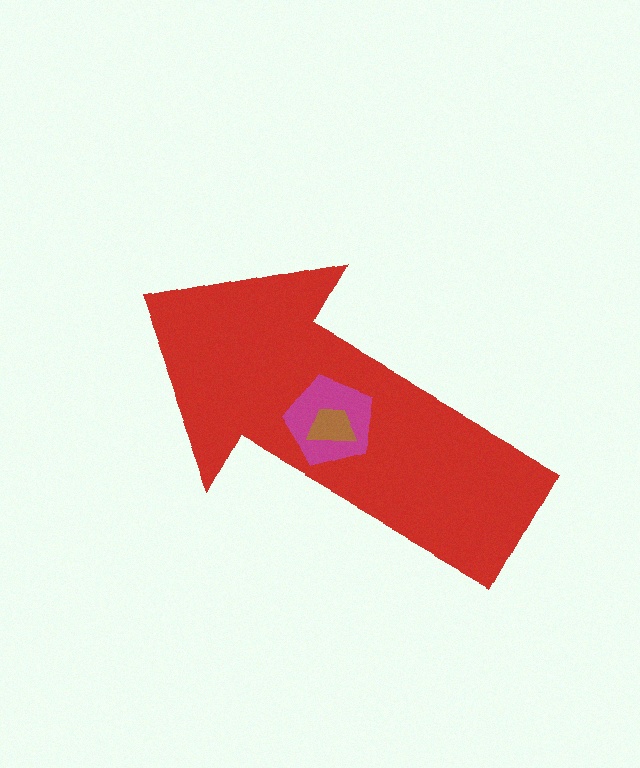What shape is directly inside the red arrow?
The magenta pentagon.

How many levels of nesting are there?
3.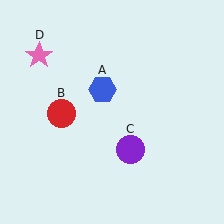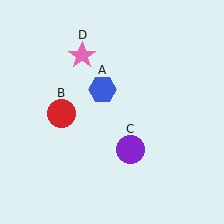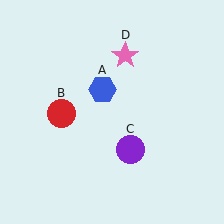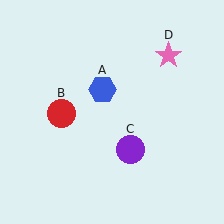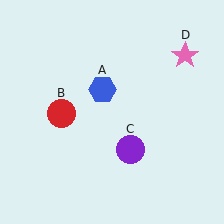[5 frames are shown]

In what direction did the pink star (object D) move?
The pink star (object D) moved right.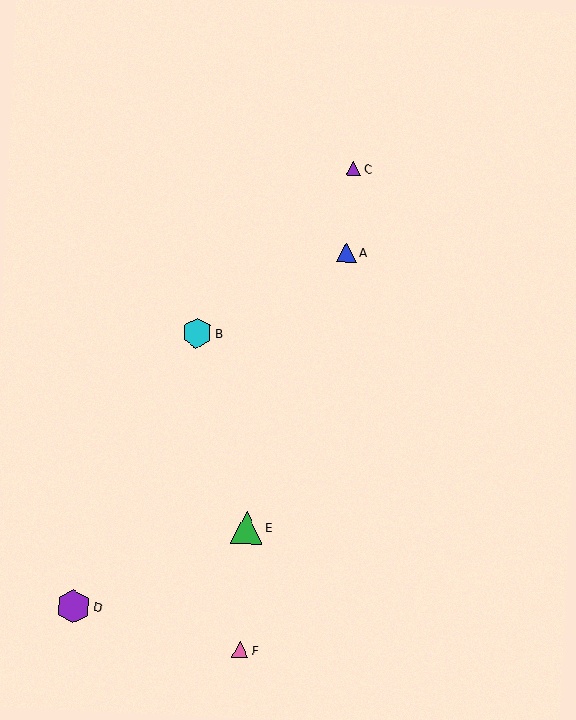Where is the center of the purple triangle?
The center of the purple triangle is at (354, 168).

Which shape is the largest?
The purple hexagon (labeled D) is the largest.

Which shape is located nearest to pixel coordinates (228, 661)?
The pink triangle (labeled F) at (241, 650) is nearest to that location.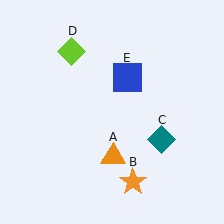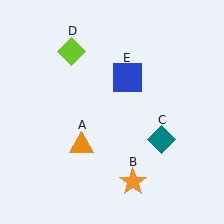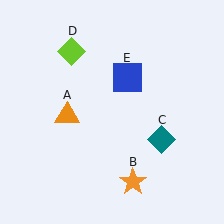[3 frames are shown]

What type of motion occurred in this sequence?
The orange triangle (object A) rotated clockwise around the center of the scene.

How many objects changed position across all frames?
1 object changed position: orange triangle (object A).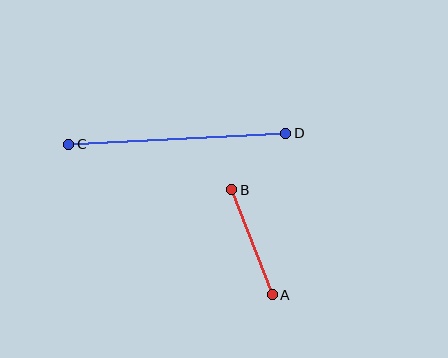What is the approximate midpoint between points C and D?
The midpoint is at approximately (177, 139) pixels.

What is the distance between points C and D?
The distance is approximately 218 pixels.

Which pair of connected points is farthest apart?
Points C and D are farthest apart.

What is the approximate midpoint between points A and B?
The midpoint is at approximately (252, 242) pixels.